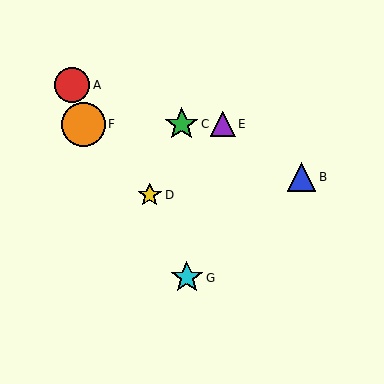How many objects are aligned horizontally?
3 objects (C, E, F) are aligned horizontally.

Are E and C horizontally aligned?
Yes, both are at y≈124.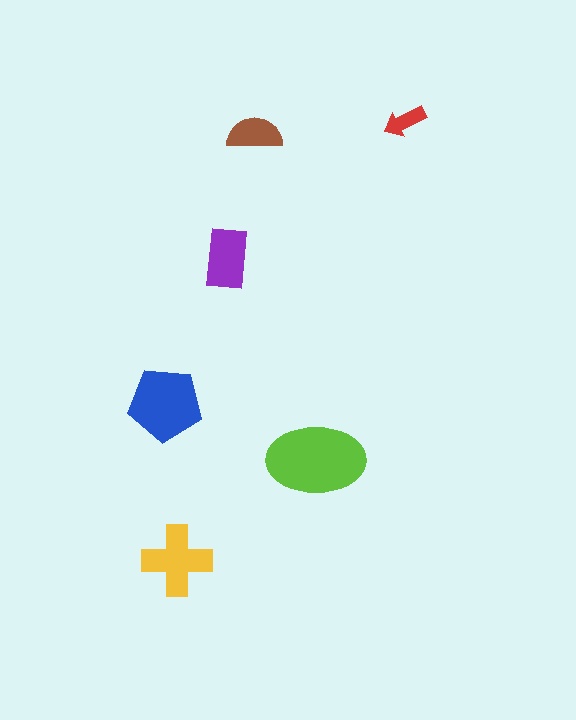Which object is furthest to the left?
The blue pentagon is leftmost.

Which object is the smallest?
The red arrow.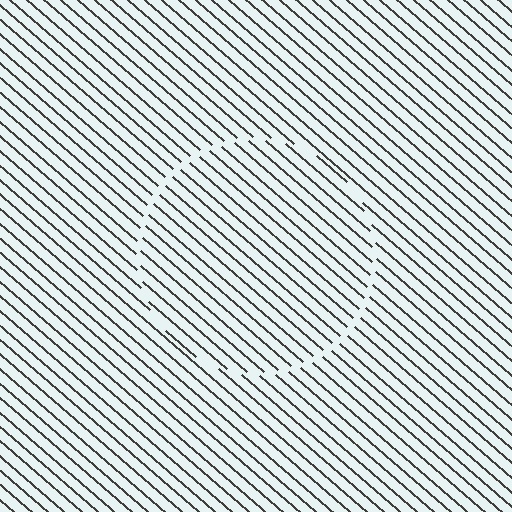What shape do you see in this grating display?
An illusory circle. The interior of the shape contains the same grating, shifted by half a period — the contour is defined by the phase discontinuity where line-ends from the inner and outer gratings abut.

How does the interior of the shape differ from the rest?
The interior of the shape contains the same grating, shifted by half a period — the contour is defined by the phase discontinuity where line-ends from the inner and outer gratings abut.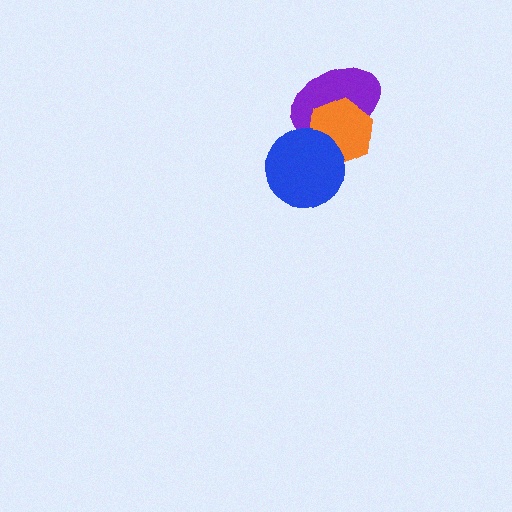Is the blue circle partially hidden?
No, no other shape covers it.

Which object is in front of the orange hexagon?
The blue circle is in front of the orange hexagon.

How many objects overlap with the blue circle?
2 objects overlap with the blue circle.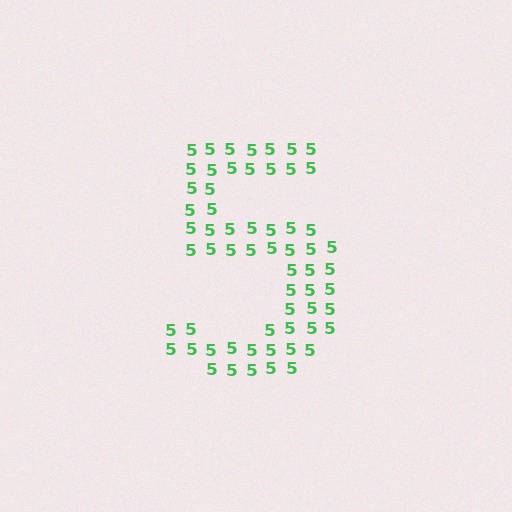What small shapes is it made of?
It is made of small digit 5's.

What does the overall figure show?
The overall figure shows the digit 5.